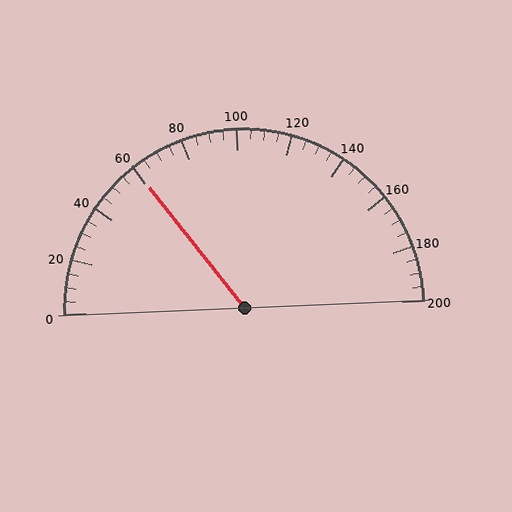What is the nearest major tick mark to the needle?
The nearest major tick mark is 60.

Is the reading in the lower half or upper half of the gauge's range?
The reading is in the lower half of the range (0 to 200).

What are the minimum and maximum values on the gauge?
The gauge ranges from 0 to 200.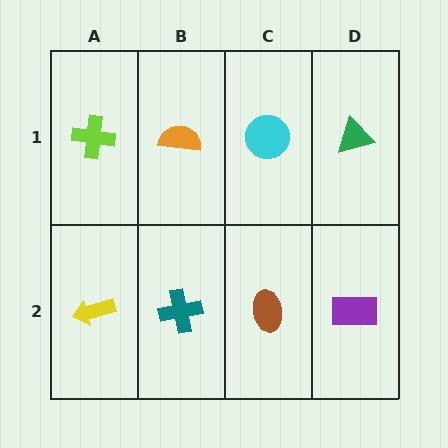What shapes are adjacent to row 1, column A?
A yellow arrow (row 2, column A), an orange semicircle (row 1, column B).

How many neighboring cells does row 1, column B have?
3.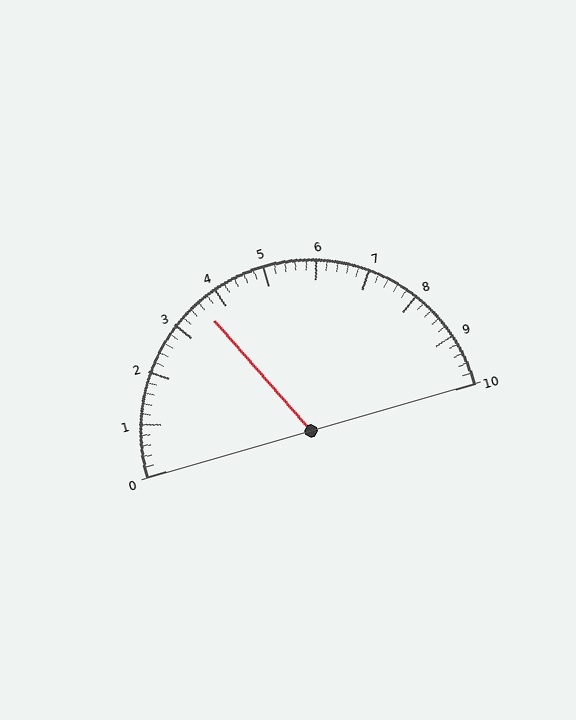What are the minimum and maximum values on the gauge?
The gauge ranges from 0 to 10.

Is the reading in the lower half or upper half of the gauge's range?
The reading is in the lower half of the range (0 to 10).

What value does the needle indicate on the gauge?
The needle indicates approximately 3.6.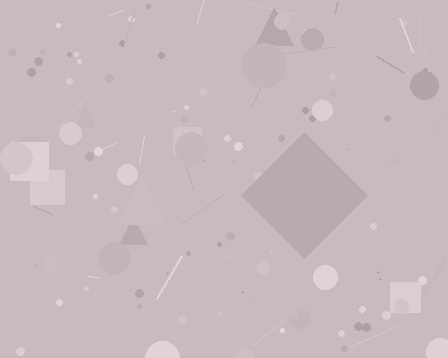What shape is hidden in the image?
A diamond is hidden in the image.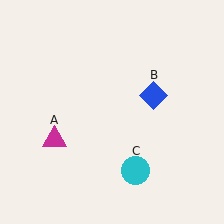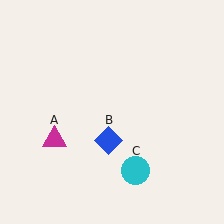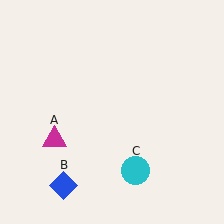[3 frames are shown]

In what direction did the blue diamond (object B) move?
The blue diamond (object B) moved down and to the left.